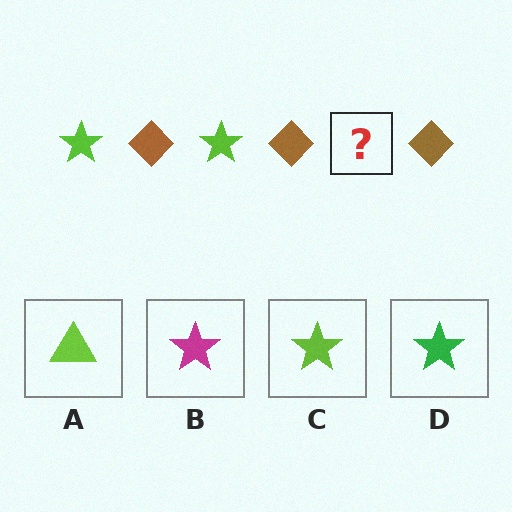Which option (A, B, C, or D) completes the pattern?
C.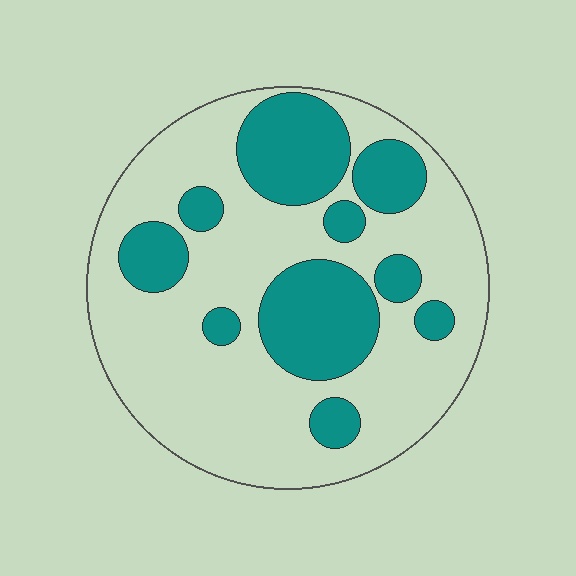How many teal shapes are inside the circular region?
10.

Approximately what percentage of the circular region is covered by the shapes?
Approximately 30%.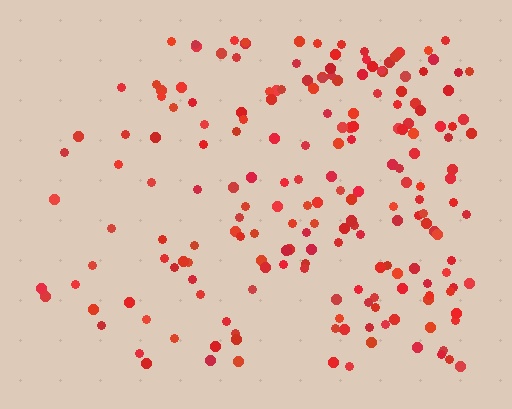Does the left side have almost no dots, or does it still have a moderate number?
Still a moderate number, just noticeably fewer than the right.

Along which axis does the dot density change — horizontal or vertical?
Horizontal.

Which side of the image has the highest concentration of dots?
The right.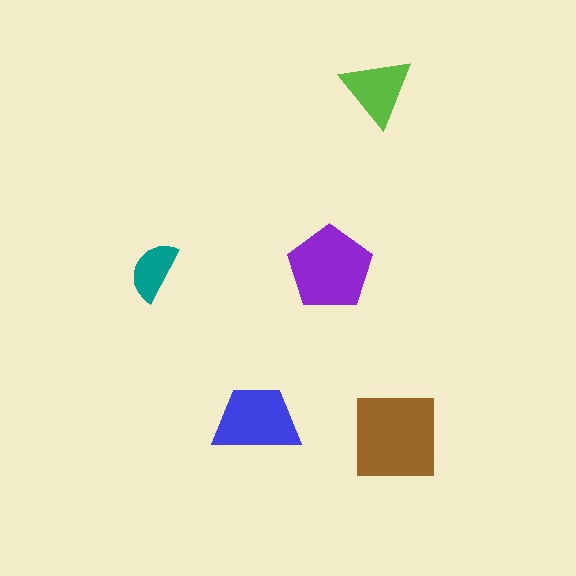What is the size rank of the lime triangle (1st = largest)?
4th.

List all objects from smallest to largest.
The teal semicircle, the lime triangle, the blue trapezoid, the purple pentagon, the brown square.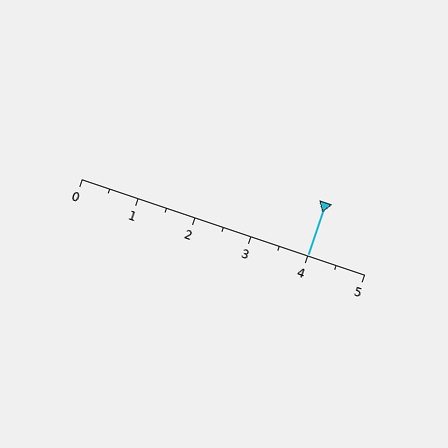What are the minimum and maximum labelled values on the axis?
The axis runs from 0 to 5.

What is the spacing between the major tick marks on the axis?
The major ticks are spaced 1 apart.